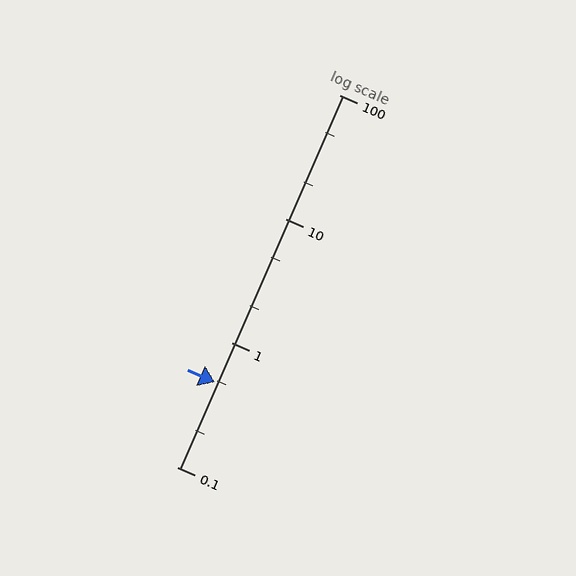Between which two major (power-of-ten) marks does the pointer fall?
The pointer is between 0.1 and 1.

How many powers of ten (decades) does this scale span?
The scale spans 3 decades, from 0.1 to 100.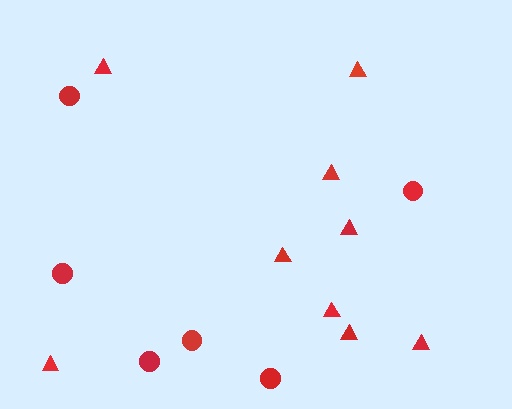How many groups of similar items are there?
There are 2 groups: one group of triangles (9) and one group of circles (6).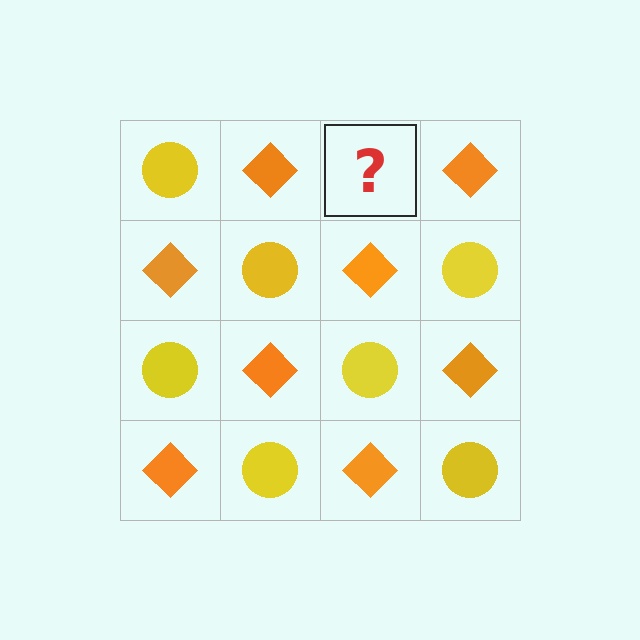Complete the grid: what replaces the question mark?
The question mark should be replaced with a yellow circle.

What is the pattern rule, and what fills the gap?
The rule is that it alternates yellow circle and orange diamond in a checkerboard pattern. The gap should be filled with a yellow circle.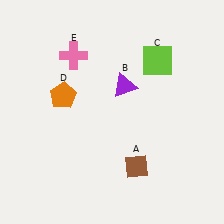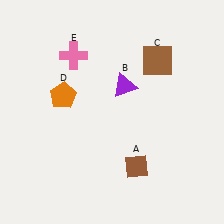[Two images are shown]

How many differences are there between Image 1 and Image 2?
There is 1 difference between the two images.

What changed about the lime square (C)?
In Image 1, C is lime. In Image 2, it changed to brown.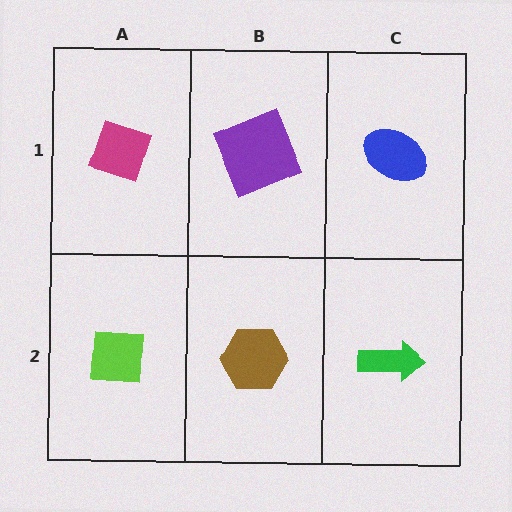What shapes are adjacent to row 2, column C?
A blue ellipse (row 1, column C), a brown hexagon (row 2, column B).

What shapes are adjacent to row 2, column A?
A magenta diamond (row 1, column A), a brown hexagon (row 2, column B).